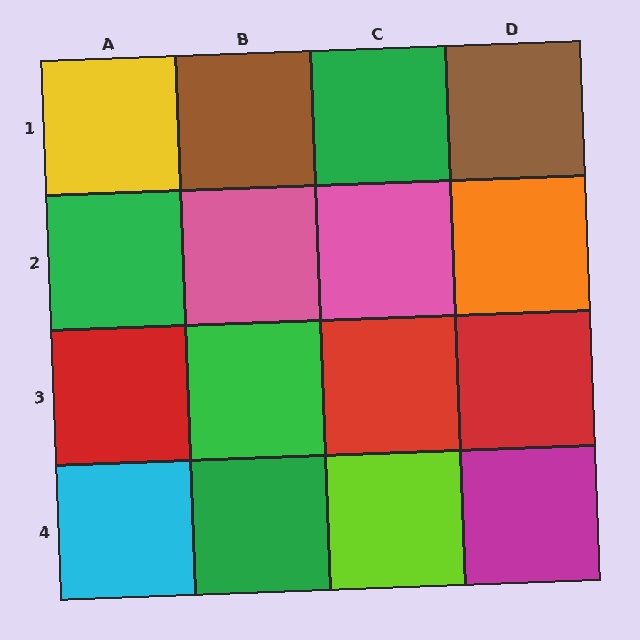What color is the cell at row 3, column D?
Red.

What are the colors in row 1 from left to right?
Yellow, brown, green, brown.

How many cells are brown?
2 cells are brown.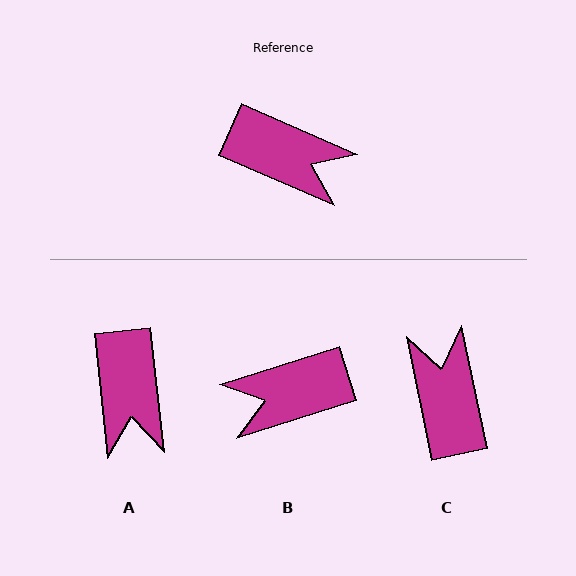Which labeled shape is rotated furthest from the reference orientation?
B, about 139 degrees away.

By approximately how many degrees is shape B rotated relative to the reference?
Approximately 139 degrees clockwise.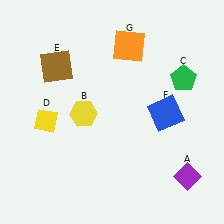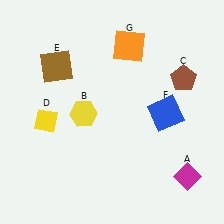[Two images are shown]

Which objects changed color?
A changed from purple to magenta. C changed from green to brown.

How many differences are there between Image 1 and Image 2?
There are 2 differences between the two images.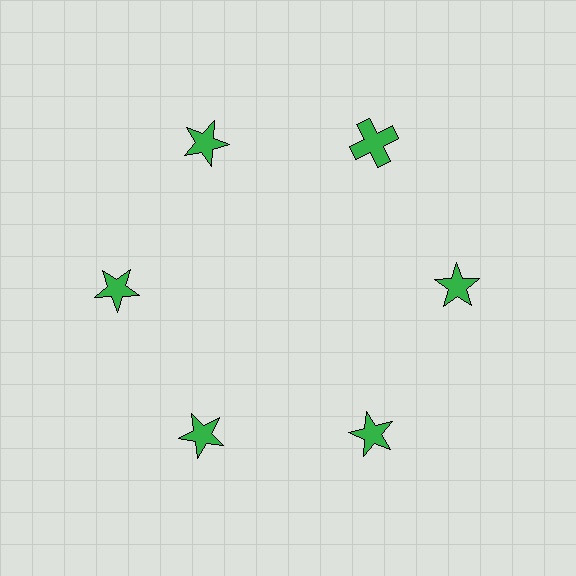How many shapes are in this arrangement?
There are 6 shapes arranged in a ring pattern.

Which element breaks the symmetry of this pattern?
The green cross at roughly the 1 o'clock position breaks the symmetry. All other shapes are green stars.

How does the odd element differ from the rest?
It has a different shape: cross instead of star.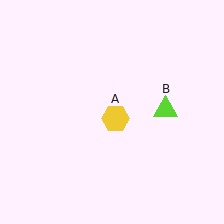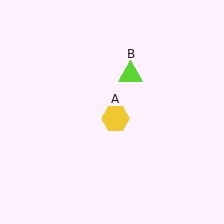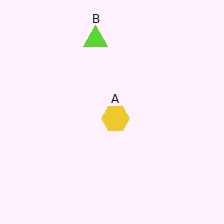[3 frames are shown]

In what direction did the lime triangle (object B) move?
The lime triangle (object B) moved up and to the left.